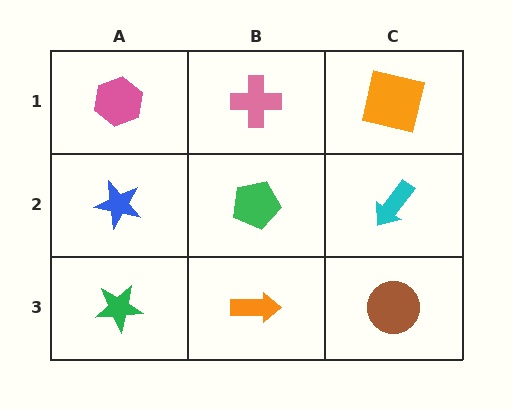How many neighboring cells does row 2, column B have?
4.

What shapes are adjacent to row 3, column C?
A cyan arrow (row 2, column C), an orange arrow (row 3, column B).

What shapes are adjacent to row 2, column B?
A pink cross (row 1, column B), an orange arrow (row 3, column B), a blue star (row 2, column A), a cyan arrow (row 2, column C).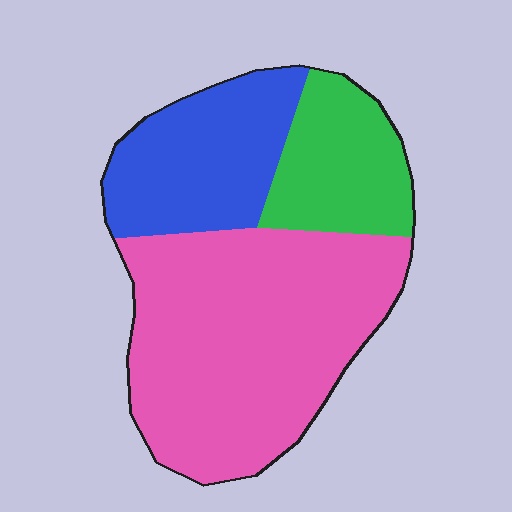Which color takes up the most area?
Pink, at roughly 55%.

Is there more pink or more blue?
Pink.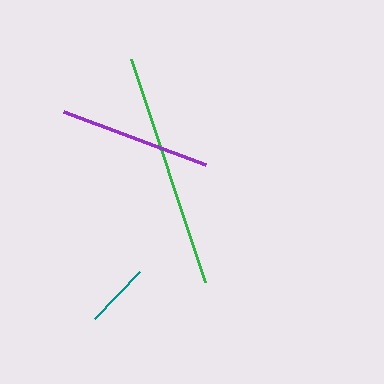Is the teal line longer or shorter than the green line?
The green line is longer than the teal line.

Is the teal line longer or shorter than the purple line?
The purple line is longer than the teal line.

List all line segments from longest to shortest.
From longest to shortest: green, purple, teal.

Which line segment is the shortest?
The teal line is the shortest at approximately 64 pixels.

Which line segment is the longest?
The green line is the longest at approximately 235 pixels.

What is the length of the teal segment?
The teal segment is approximately 64 pixels long.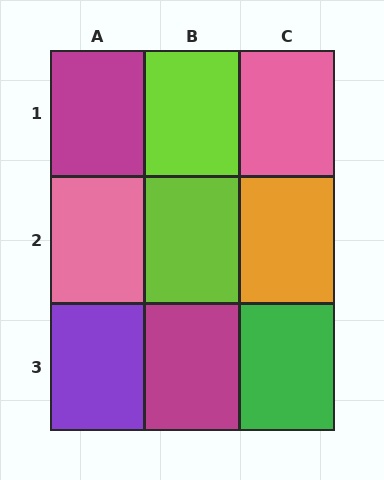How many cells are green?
1 cell is green.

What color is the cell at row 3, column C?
Green.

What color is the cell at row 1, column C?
Pink.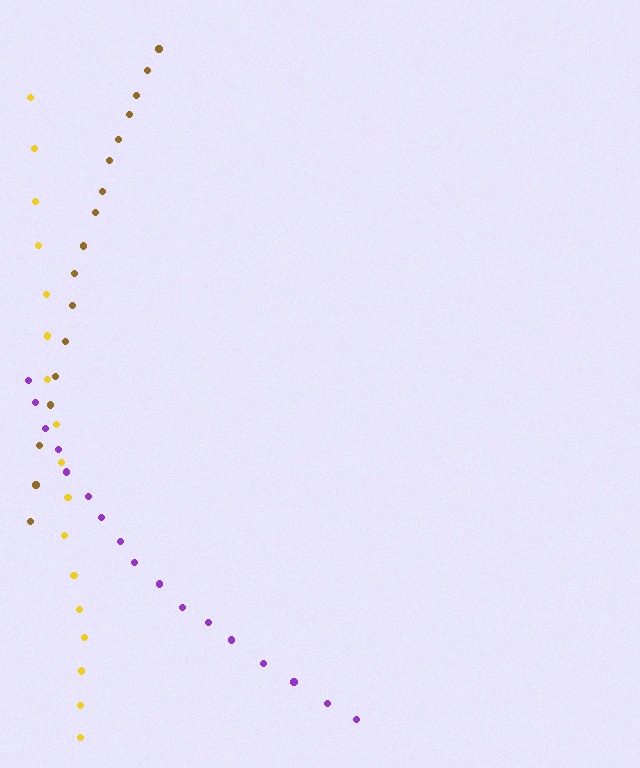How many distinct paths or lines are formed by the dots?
There are 3 distinct paths.